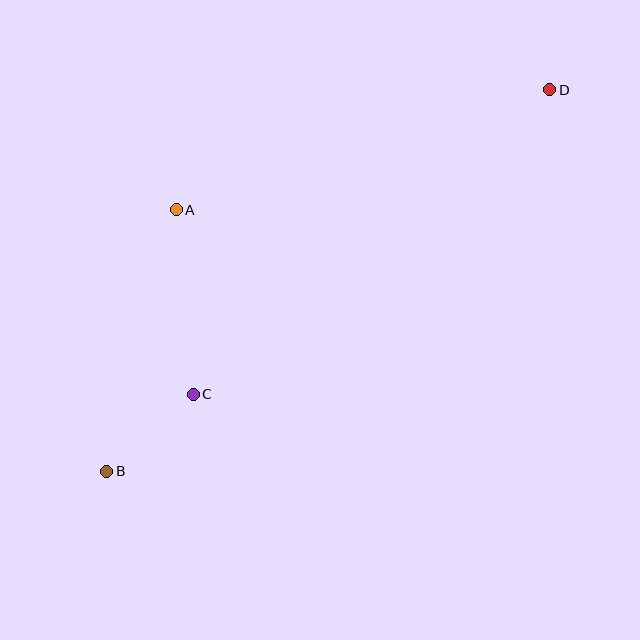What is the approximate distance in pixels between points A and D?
The distance between A and D is approximately 393 pixels.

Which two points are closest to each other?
Points B and C are closest to each other.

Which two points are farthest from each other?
Points B and D are farthest from each other.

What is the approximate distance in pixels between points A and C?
The distance between A and C is approximately 185 pixels.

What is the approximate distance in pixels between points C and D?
The distance between C and D is approximately 469 pixels.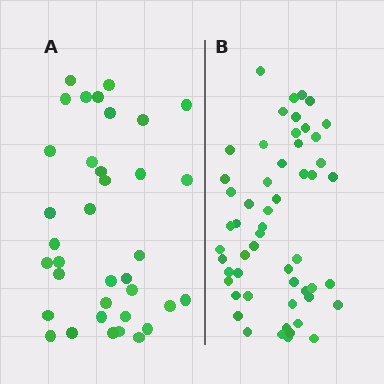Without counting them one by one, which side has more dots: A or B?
Region B (the right region) has more dots.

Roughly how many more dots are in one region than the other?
Region B has approximately 20 more dots than region A.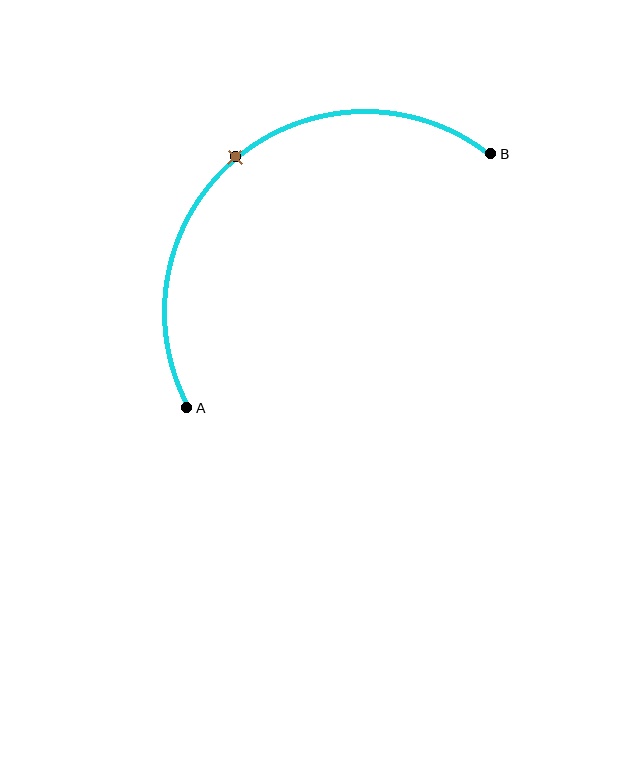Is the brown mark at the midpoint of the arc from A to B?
Yes. The brown mark lies on the arc at equal arc-length from both A and B — it is the arc midpoint.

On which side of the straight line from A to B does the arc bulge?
The arc bulges above and to the left of the straight line connecting A and B.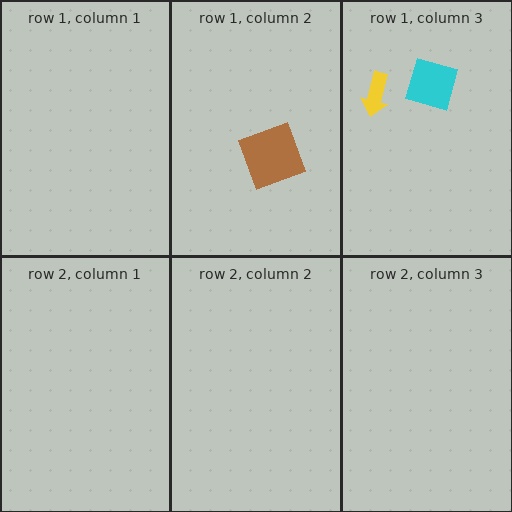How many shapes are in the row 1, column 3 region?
2.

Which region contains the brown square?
The row 1, column 2 region.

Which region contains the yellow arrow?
The row 1, column 3 region.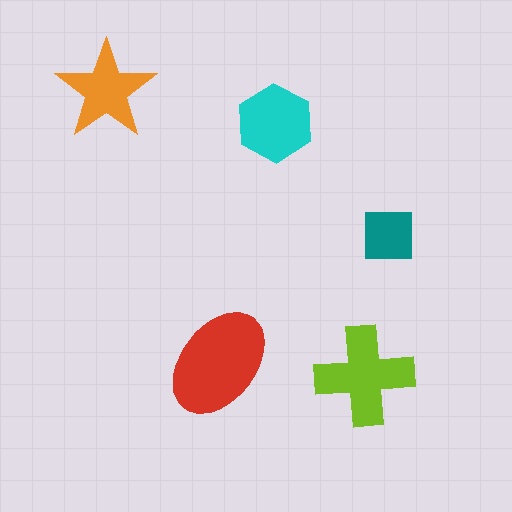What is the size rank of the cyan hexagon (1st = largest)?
3rd.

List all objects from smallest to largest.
The teal square, the orange star, the cyan hexagon, the lime cross, the red ellipse.